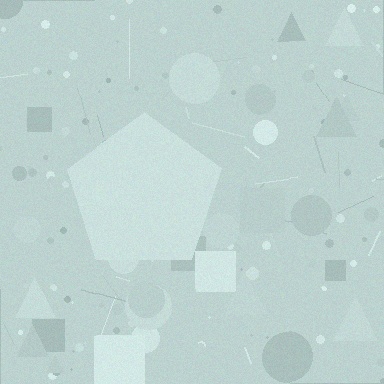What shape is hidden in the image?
A pentagon is hidden in the image.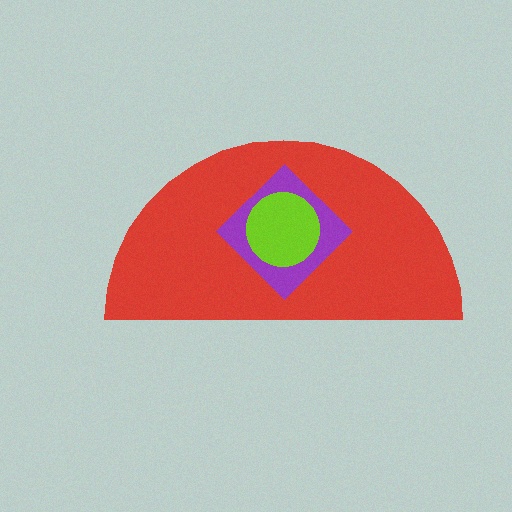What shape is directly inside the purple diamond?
The lime circle.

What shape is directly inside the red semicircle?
The purple diamond.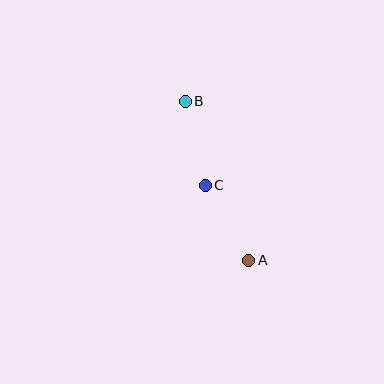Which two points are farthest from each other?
Points A and B are farthest from each other.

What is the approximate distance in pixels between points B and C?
The distance between B and C is approximately 87 pixels.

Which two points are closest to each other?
Points A and C are closest to each other.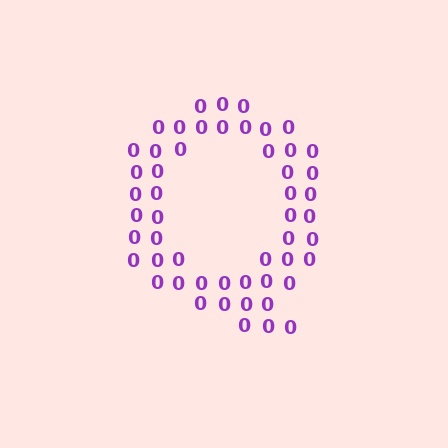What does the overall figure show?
The overall figure shows the letter Q.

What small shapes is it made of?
It is made of small digit 0's.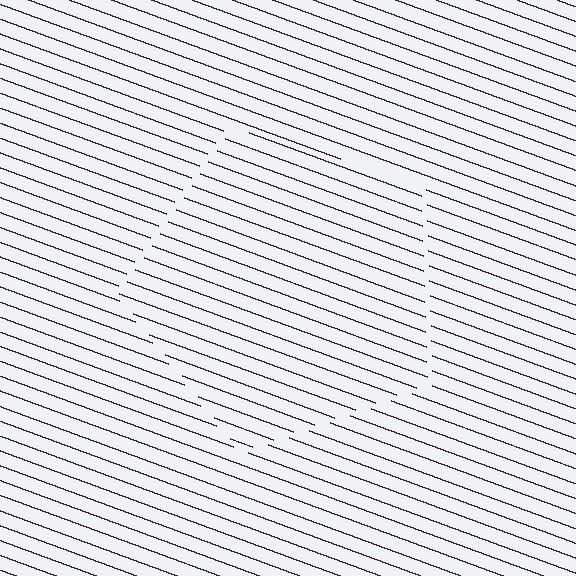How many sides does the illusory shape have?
5 sides — the line-ends trace a pentagon.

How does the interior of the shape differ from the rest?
The interior of the shape contains the same grating, shifted by half a period — the contour is defined by the phase discontinuity where line-ends from the inner and outer gratings abut.